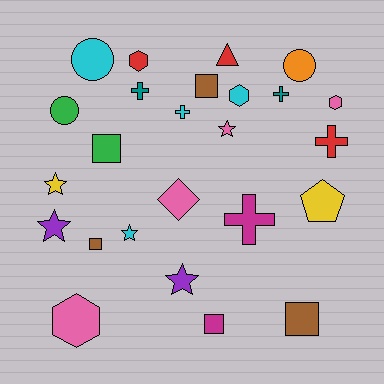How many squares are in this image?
There are 5 squares.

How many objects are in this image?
There are 25 objects.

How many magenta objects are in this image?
There are 2 magenta objects.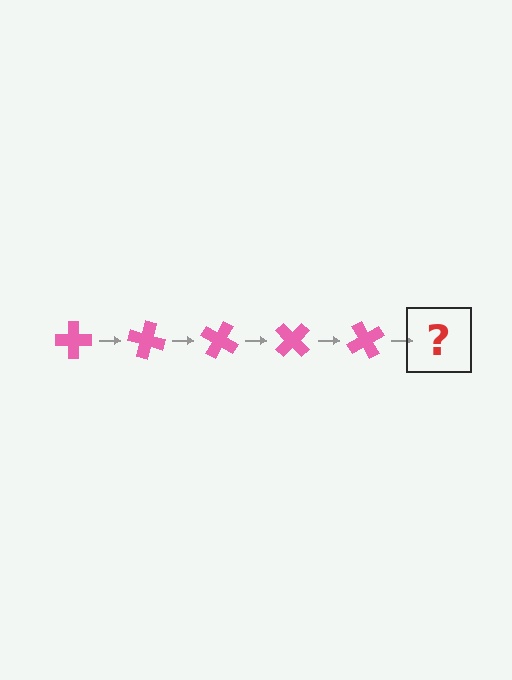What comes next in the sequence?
The next element should be a pink cross rotated 75 degrees.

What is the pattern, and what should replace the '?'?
The pattern is that the cross rotates 15 degrees each step. The '?' should be a pink cross rotated 75 degrees.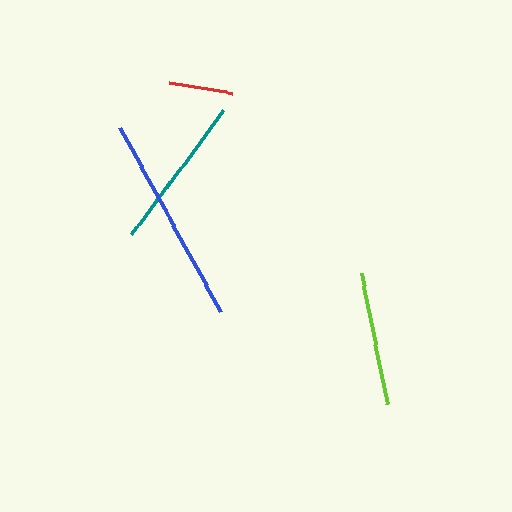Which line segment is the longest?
The blue line is the longest at approximately 211 pixels.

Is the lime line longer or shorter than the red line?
The lime line is longer than the red line.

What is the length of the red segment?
The red segment is approximately 64 pixels long.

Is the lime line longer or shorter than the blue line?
The blue line is longer than the lime line.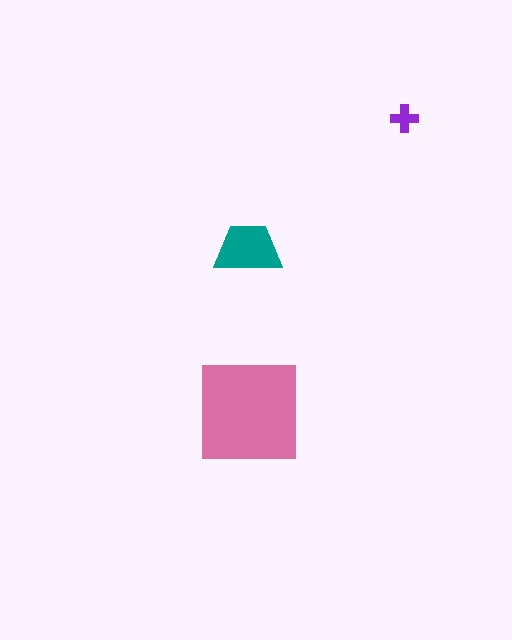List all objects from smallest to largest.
The purple cross, the teal trapezoid, the pink square.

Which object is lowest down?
The pink square is bottommost.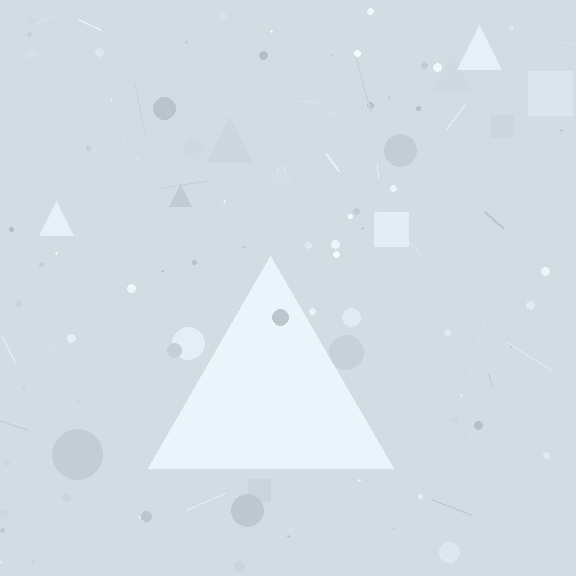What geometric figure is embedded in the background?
A triangle is embedded in the background.